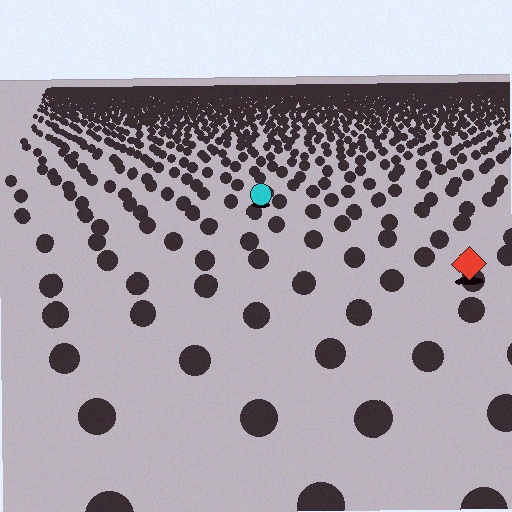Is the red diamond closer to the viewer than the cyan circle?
Yes. The red diamond is closer — you can tell from the texture gradient: the ground texture is coarser near it.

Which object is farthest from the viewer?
The cyan circle is farthest from the viewer. It appears smaller and the ground texture around it is denser.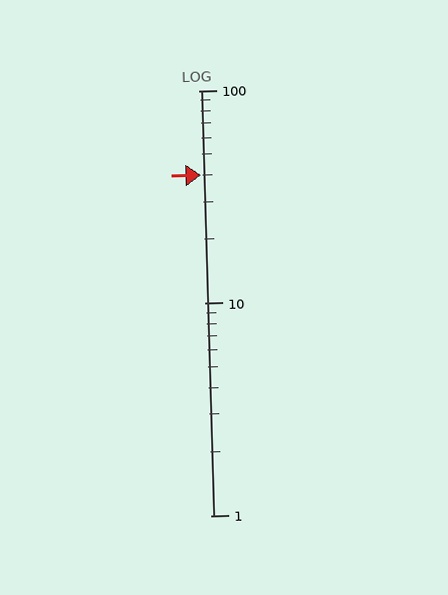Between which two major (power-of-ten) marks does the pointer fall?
The pointer is between 10 and 100.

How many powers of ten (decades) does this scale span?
The scale spans 2 decades, from 1 to 100.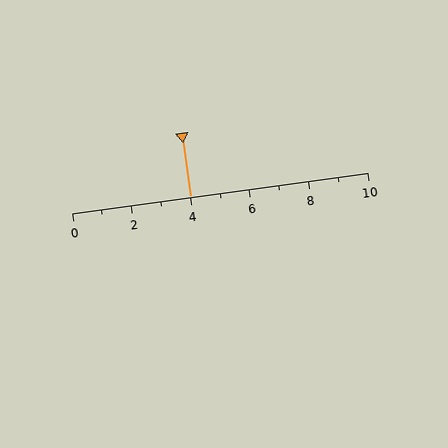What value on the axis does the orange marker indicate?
The marker indicates approximately 4.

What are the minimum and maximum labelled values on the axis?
The axis runs from 0 to 10.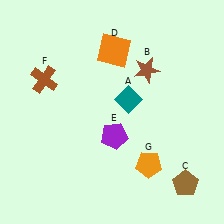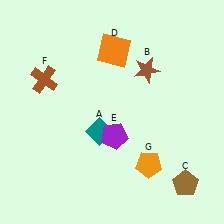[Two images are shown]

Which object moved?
The teal diamond (A) moved down.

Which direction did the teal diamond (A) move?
The teal diamond (A) moved down.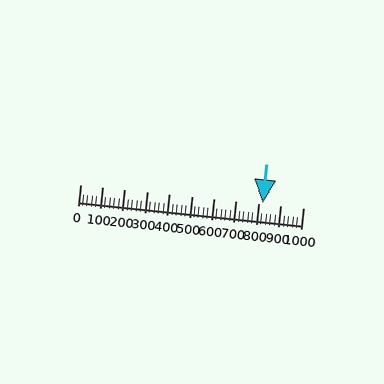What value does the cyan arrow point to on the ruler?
The cyan arrow points to approximately 818.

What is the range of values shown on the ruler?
The ruler shows values from 0 to 1000.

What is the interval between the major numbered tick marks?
The major tick marks are spaced 100 units apart.